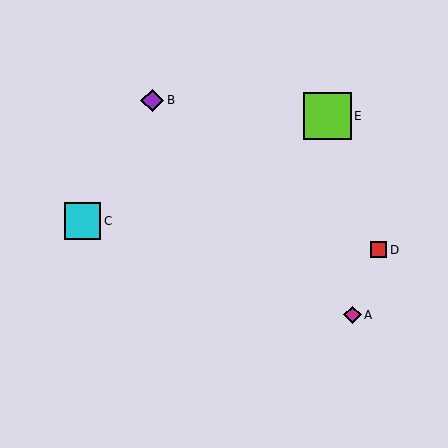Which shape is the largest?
The lime square (labeled E) is the largest.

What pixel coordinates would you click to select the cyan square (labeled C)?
Click at (82, 221) to select the cyan square C.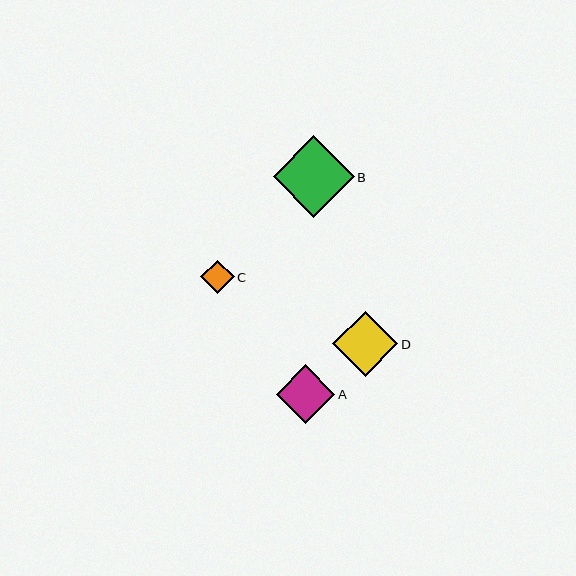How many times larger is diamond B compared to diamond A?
Diamond B is approximately 1.4 times the size of diamond A.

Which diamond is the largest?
Diamond B is the largest with a size of approximately 81 pixels.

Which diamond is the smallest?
Diamond C is the smallest with a size of approximately 33 pixels.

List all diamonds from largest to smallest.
From largest to smallest: B, D, A, C.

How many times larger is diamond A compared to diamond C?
Diamond A is approximately 1.8 times the size of diamond C.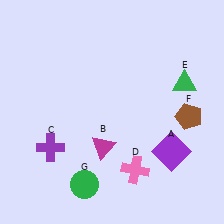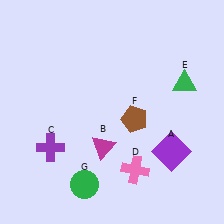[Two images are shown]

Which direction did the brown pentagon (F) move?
The brown pentagon (F) moved left.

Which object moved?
The brown pentagon (F) moved left.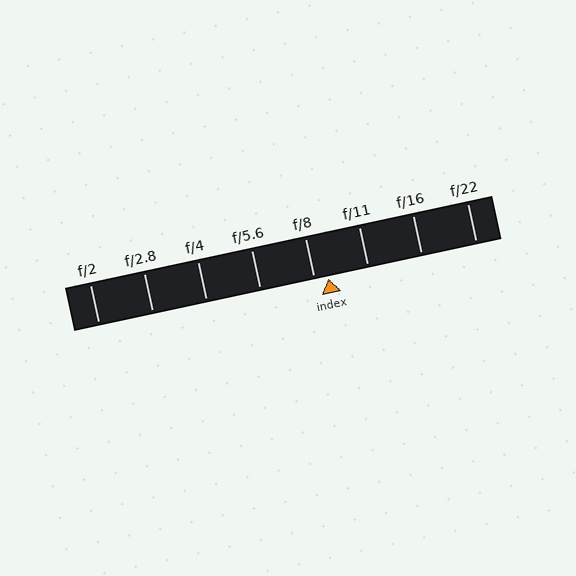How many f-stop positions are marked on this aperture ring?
There are 8 f-stop positions marked.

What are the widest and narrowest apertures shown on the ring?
The widest aperture shown is f/2 and the narrowest is f/22.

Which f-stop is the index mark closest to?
The index mark is closest to f/8.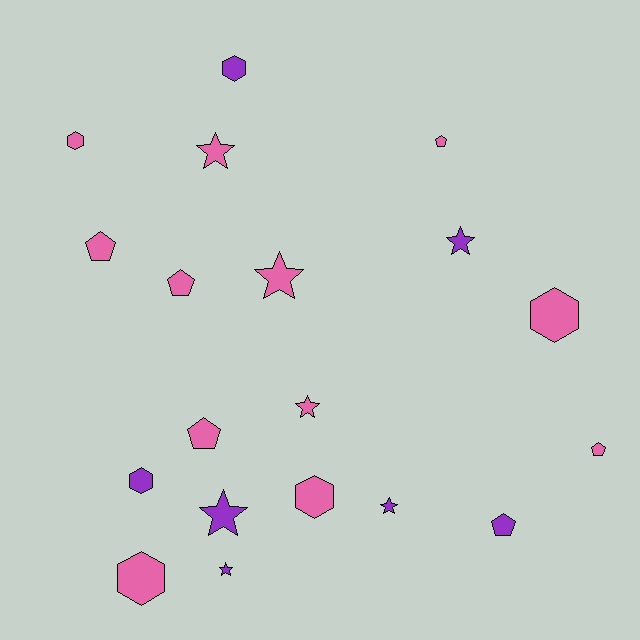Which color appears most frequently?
Pink, with 12 objects.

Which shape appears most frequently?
Star, with 7 objects.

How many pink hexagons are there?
There are 4 pink hexagons.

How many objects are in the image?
There are 19 objects.